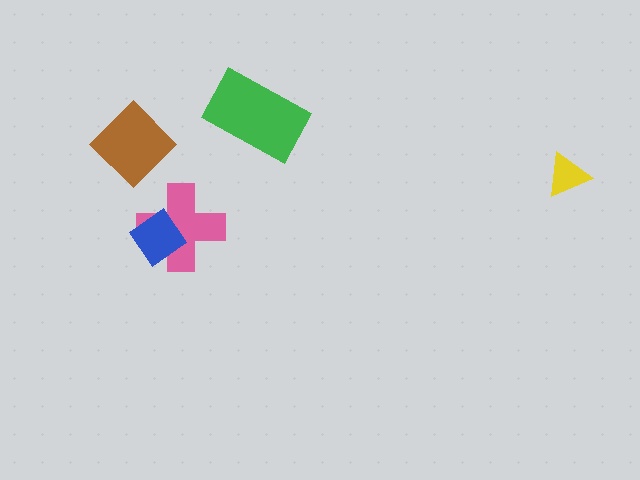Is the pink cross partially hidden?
Yes, it is partially covered by another shape.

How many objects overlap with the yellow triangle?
0 objects overlap with the yellow triangle.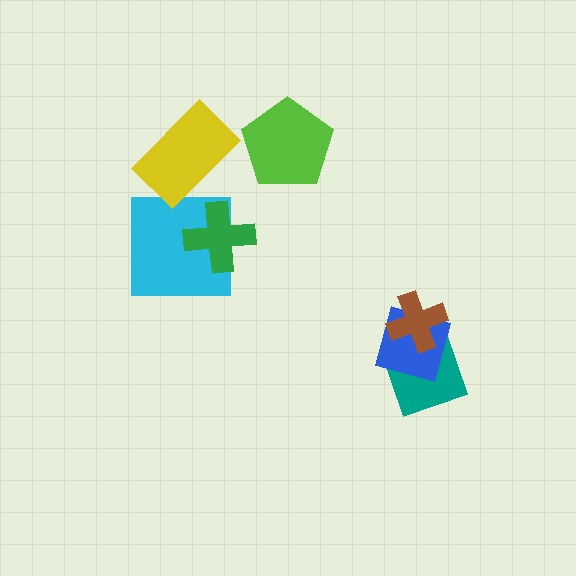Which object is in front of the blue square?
The brown cross is in front of the blue square.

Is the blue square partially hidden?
Yes, it is partially covered by another shape.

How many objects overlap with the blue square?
2 objects overlap with the blue square.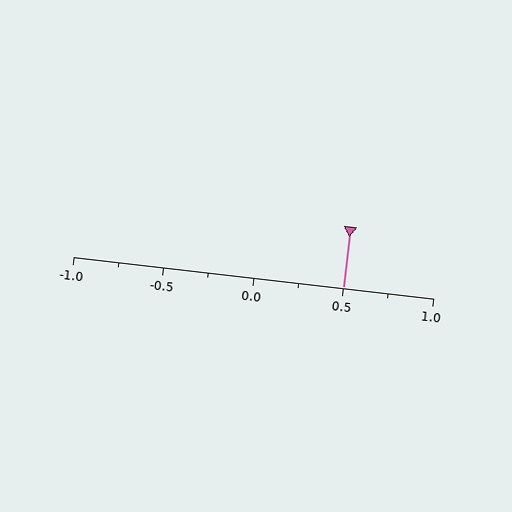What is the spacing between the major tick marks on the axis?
The major ticks are spaced 0.5 apart.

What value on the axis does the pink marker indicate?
The marker indicates approximately 0.5.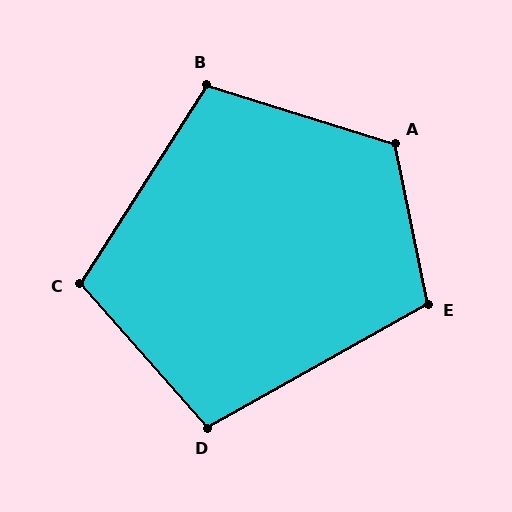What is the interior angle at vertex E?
Approximately 108 degrees (obtuse).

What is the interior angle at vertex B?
Approximately 105 degrees (obtuse).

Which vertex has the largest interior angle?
A, at approximately 119 degrees.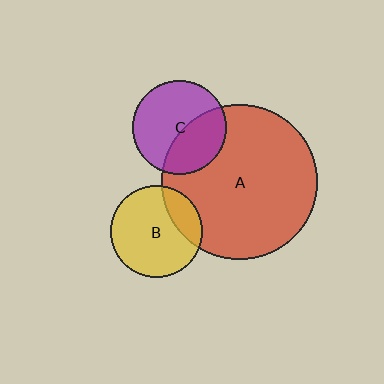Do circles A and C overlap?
Yes.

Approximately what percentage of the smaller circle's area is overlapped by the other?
Approximately 40%.